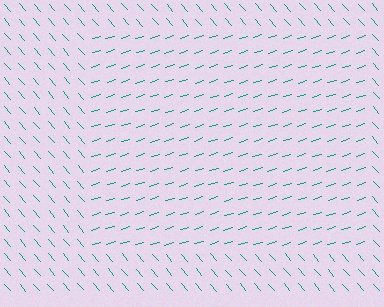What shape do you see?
I see a rectangle.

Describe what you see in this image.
The image is filled with small teal line segments. A rectangle region in the image has lines oriented differently from the surrounding lines, creating a visible texture boundary.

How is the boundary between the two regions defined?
The boundary is defined purely by a change in line orientation (approximately 67 degrees difference). All lines are the same color and thickness.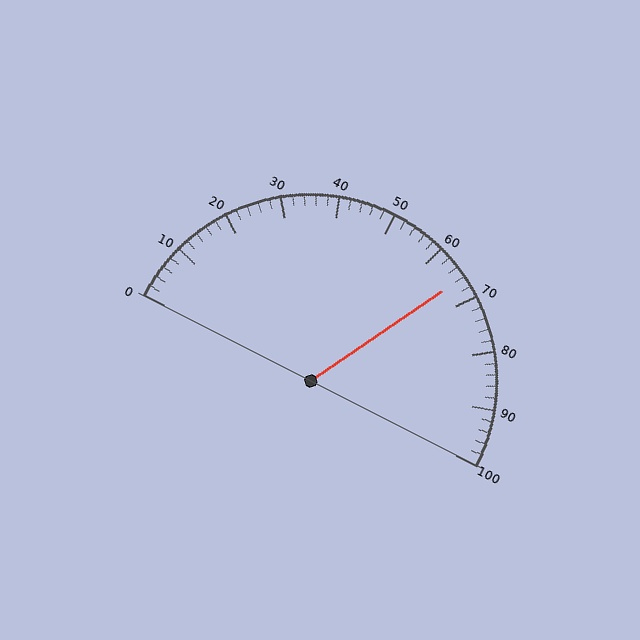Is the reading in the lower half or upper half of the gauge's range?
The reading is in the upper half of the range (0 to 100).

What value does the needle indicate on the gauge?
The needle indicates approximately 66.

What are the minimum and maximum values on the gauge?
The gauge ranges from 0 to 100.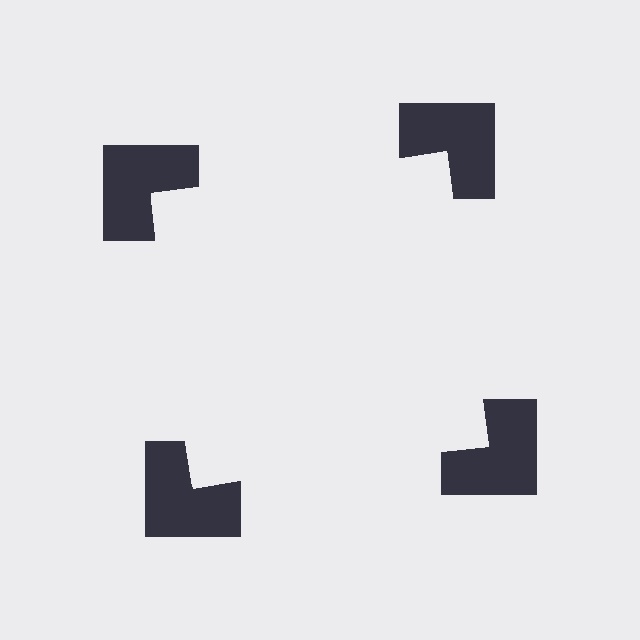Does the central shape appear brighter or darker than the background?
It typically appears slightly brighter than the background, even though no actual brightness change is drawn.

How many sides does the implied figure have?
4 sides.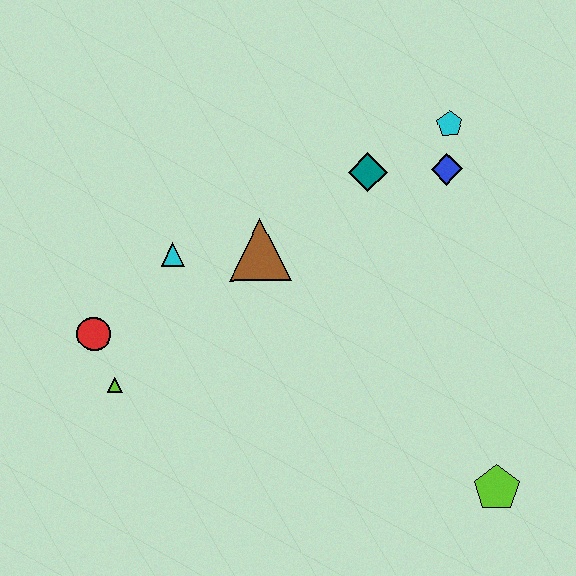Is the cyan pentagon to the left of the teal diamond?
No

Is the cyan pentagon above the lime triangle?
Yes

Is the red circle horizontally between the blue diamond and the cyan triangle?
No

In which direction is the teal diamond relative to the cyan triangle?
The teal diamond is to the right of the cyan triangle.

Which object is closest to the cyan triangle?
The brown triangle is closest to the cyan triangle.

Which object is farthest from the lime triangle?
The cyan pentagon is farthest from the lime triangle.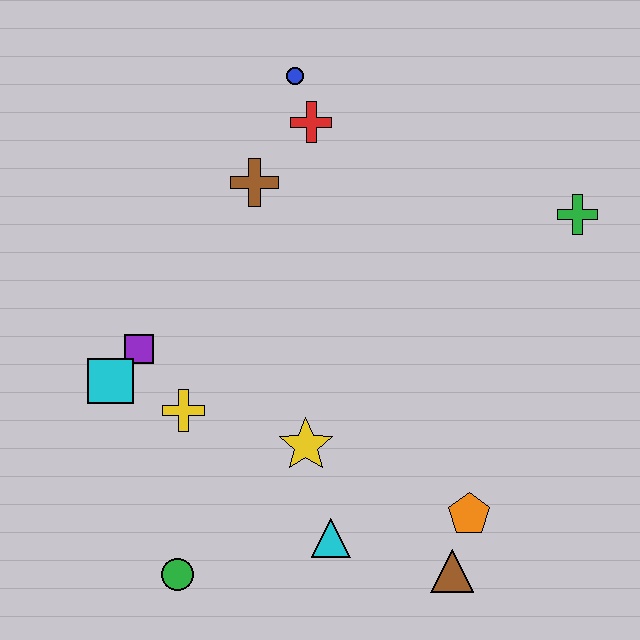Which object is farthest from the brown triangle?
The blue circle is farthest from the brown triangle.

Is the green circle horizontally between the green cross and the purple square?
Yes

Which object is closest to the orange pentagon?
The brown triangle is closest to the orange pentagon.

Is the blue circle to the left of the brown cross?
No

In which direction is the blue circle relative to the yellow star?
The blue circle is above the yellow star.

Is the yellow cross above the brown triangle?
Yes